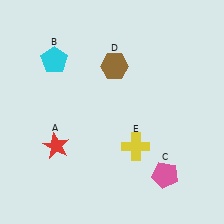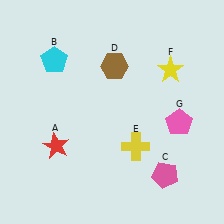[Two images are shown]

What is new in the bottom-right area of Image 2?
A pink pentagon (G) was added in the bottom-right area of Image 2.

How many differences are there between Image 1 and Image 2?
There are 2 differences between the two images.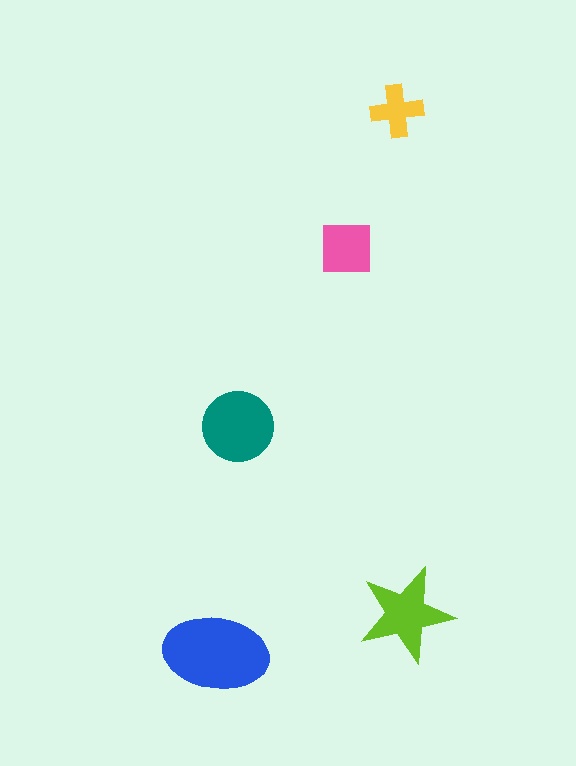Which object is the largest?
The blue ellipse.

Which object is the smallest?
The yellow cross.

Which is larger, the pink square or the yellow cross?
The pink square.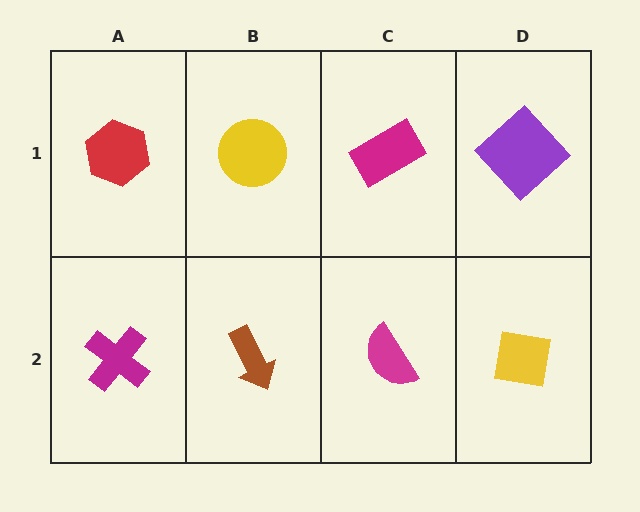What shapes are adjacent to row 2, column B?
A yellow circle (row 1, column B), a magenta cross (row 2, column A), a magenta semicircle (row 2, column C).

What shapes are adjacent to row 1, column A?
A magenta cross (row 2, column A), a yellow circle (row 1, column B).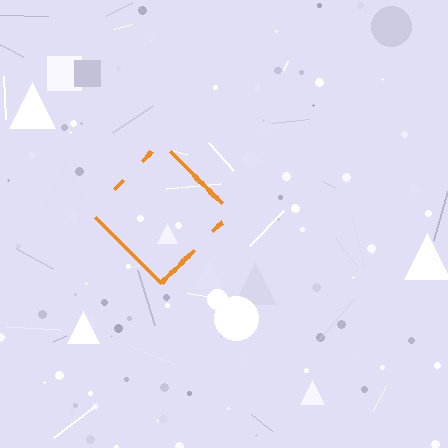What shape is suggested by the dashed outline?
The dashed outline suggests a diamond.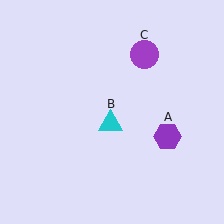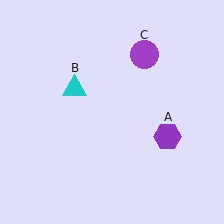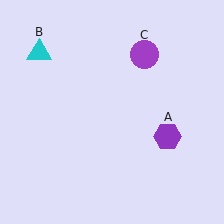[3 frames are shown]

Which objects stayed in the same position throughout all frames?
Purple hexagon (object A) and purple circle (object C) remained stationary.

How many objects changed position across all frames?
1 object changed position: cyan triangle (object B).